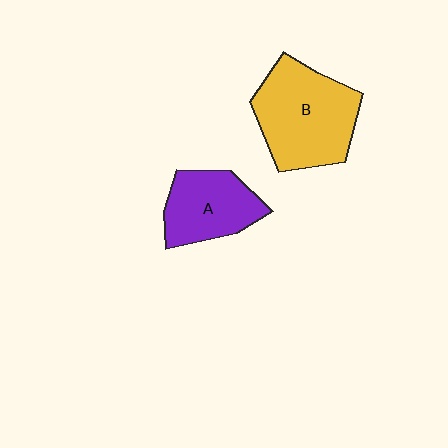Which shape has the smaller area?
Shape A (purple).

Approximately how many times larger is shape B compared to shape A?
Approximately 1.5 times.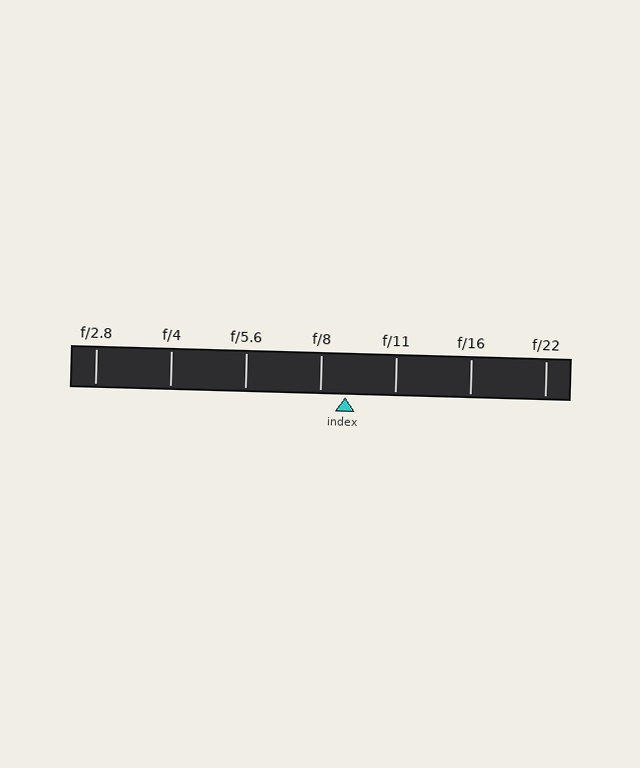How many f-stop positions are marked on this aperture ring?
There are 7 f-stop positions marked.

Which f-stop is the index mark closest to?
The index mark is closest to f/8.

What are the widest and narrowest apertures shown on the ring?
The widest aperture shown is f/2.8 and the narrowest is f/22.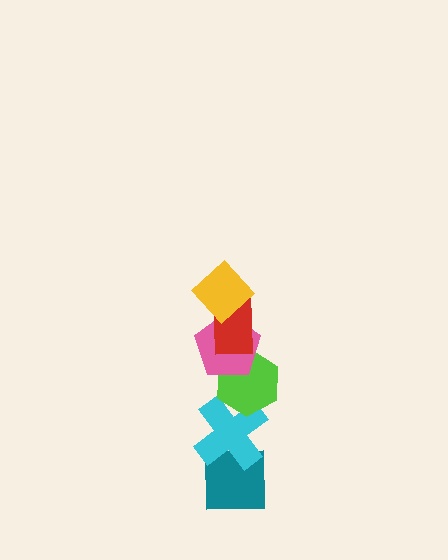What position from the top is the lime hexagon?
The lime hexagon is 4th from the top.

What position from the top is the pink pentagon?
The pink pentagon is 3rd from the top.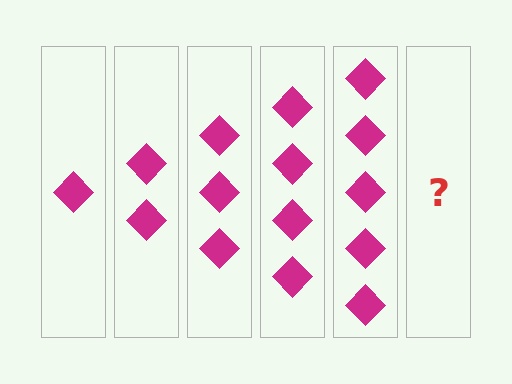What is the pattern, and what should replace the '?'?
The pattern is that each step adds one more diamond. The '?' should be 6 diamonds.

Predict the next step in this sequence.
The next step is 6 diamonds.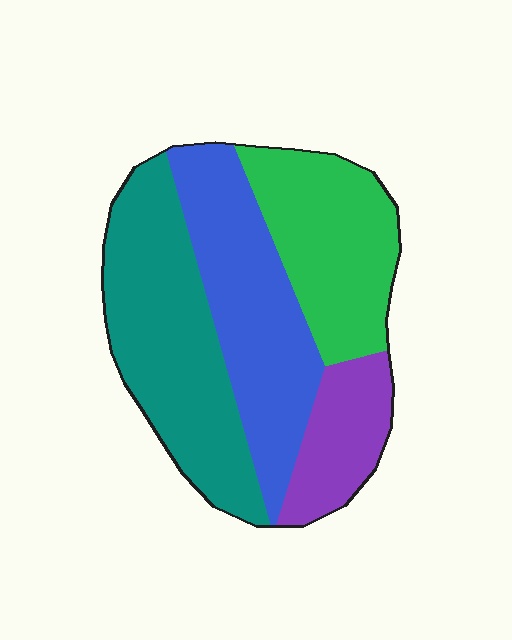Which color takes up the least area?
Purple, at roughly 15%.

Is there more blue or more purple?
Blue.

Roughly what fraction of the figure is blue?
Blue covers 29% of the figure.